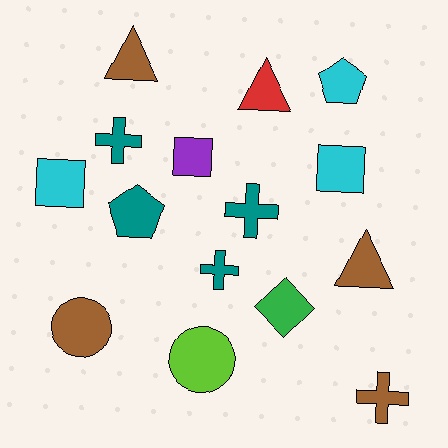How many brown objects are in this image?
There are 4 brown objects.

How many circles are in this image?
There are 2 circles.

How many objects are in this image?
There are 15 objects.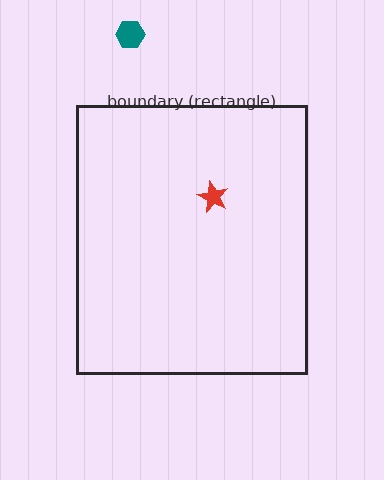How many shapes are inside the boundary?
1 inside, 1 outside.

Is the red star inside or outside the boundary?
Inside.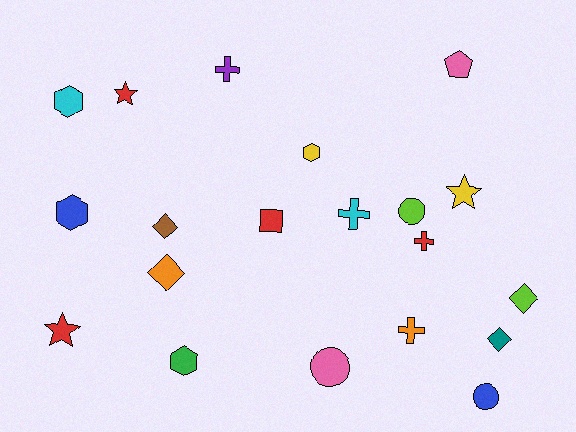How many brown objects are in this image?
There is 1 brown object.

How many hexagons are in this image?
There are 4 hexagons.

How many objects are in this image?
There are 20 objects.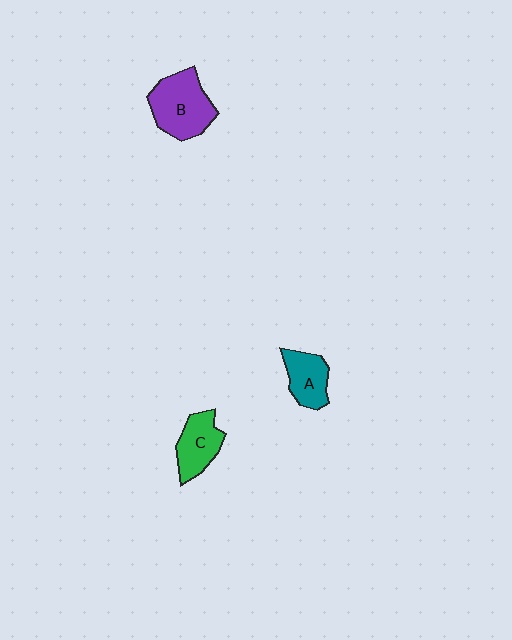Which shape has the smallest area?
Shape A (teal).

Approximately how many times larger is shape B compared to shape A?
Approximately 1.6 times.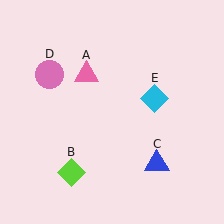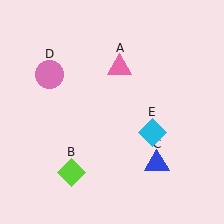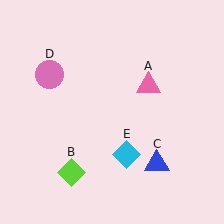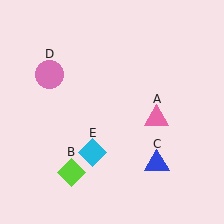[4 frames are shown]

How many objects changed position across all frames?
2 objects changed position: pink triangle (object A), cyan diamond (object E).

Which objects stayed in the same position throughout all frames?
Lime diamond (object B) and blue triangle (object C) and pink circle (object D) remained stationary.